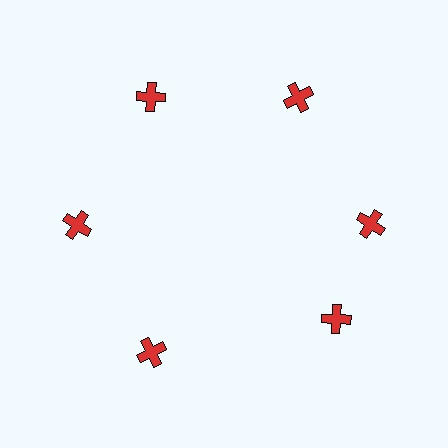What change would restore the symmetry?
The symmetry would be restored by rotating it back into even spacing with its neighbors so that all 6 crosses sit at equal angles and equal distance from the center.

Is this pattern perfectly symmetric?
No. The 6 red crosses are arranged in a ring, but one element near the 5 o'clock position is rotated out of alignment along the ring, breaking the 6-fold rotational symmetry.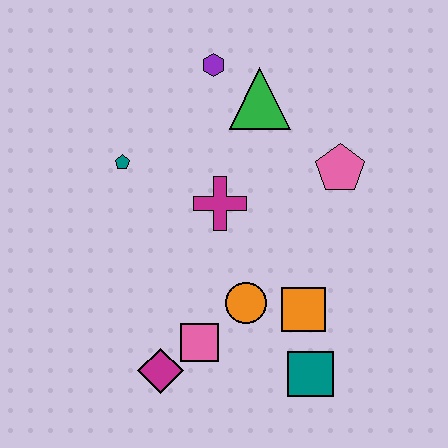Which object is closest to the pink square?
The magenta diamond is closest to the pink square.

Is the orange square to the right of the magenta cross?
Yes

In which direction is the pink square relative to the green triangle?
The pink square is below the green triangle.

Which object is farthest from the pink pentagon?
The magenta diamond is farthest from the pink pentagon.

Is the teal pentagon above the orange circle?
Yes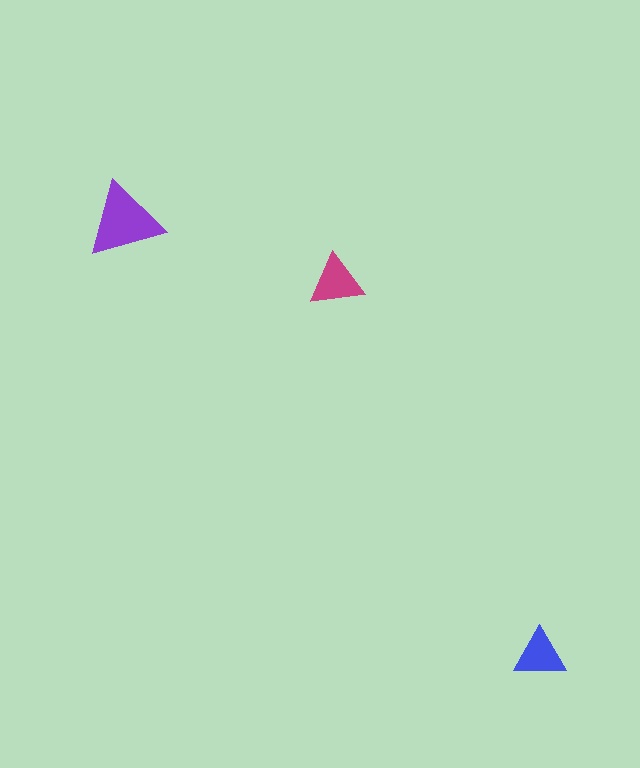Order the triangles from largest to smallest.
the purple one, the magenta one, the blue one.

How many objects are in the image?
There are 3 objects in the image.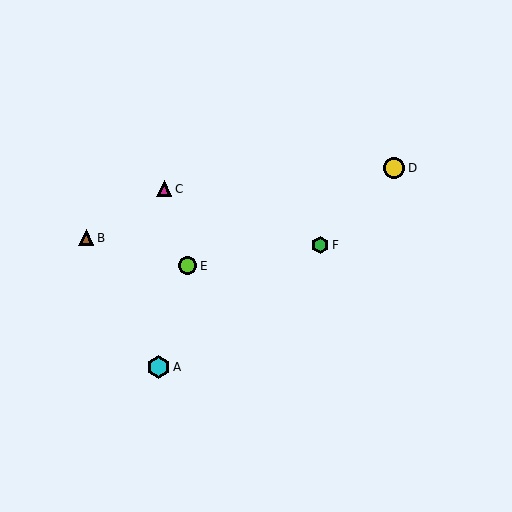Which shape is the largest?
The cyan hexagon (labeled A) is the largest.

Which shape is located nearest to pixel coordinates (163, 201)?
The magenta triangle (labeled C) at (164, 189) is nearest to that location.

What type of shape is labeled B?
Shape B is a brown triangle.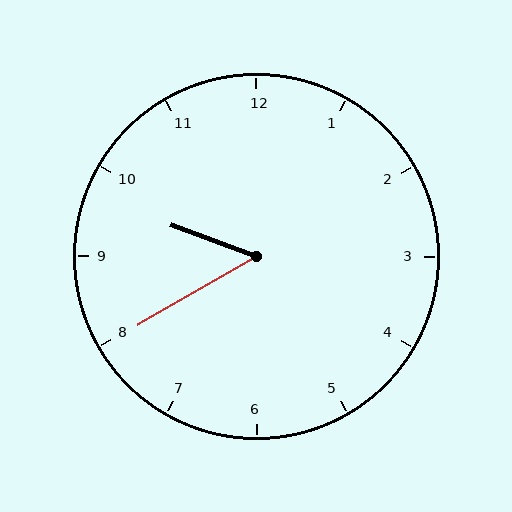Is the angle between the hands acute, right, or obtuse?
It is acute.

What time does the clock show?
9:40.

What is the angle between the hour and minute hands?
Approximately 50 degrees.